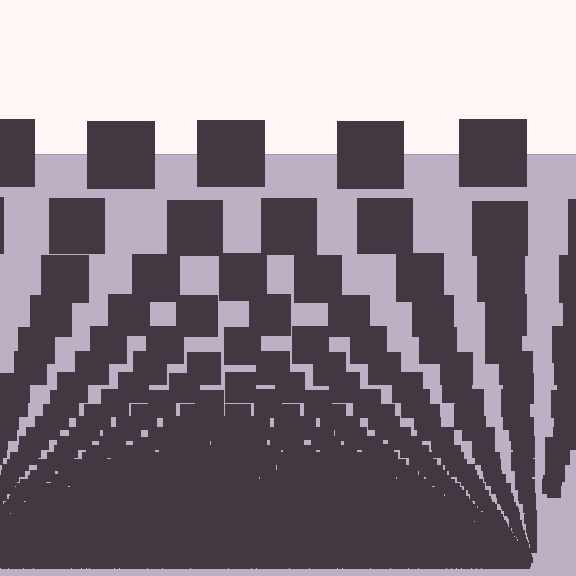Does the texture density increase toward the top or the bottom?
Density increases toward the bottom.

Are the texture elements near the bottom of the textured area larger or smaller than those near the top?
Smaller. The gradient is inverted — elements near the bottom are smaller and denser.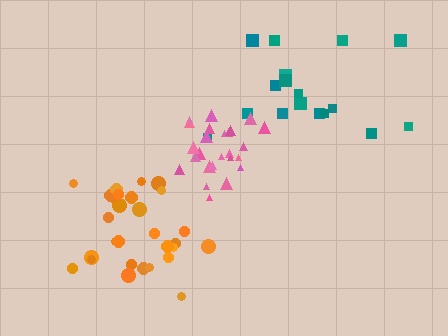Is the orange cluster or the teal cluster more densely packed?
Orange.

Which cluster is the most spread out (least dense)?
Teal.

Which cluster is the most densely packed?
Pink.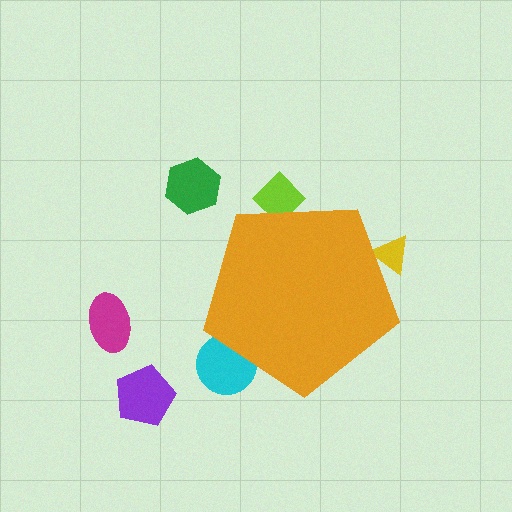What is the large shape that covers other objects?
An orange pentagon.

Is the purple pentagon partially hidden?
No, the purple pentagon is fully visible.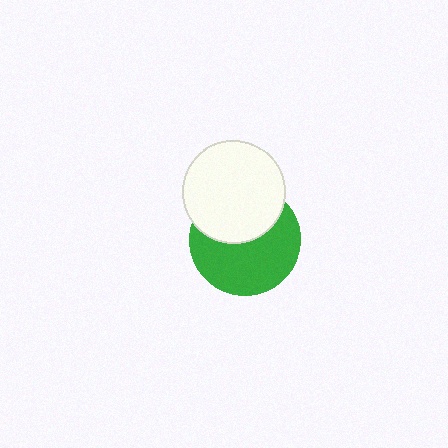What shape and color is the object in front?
The object in front is a white circle.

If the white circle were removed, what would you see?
You would see the complete green circle.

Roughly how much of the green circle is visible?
About half of it is visible (roughly 59%).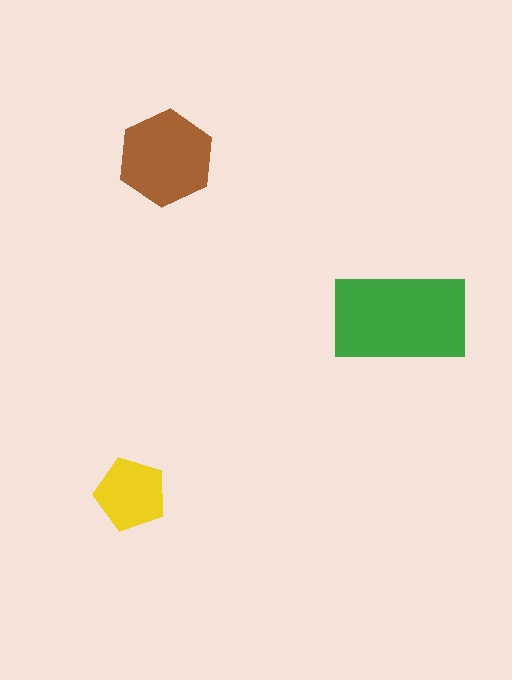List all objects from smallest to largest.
The yellow pentagon, the brown hexagon, the green rectangle.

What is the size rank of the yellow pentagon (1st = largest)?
3rd.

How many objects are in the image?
There are 3 objects in the image.